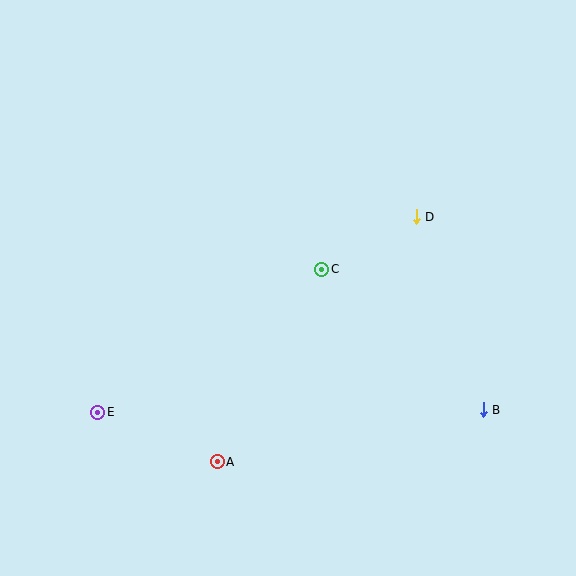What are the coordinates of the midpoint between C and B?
The midpoint between C and B is at (403, 340).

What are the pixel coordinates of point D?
Point D is at (416, 217).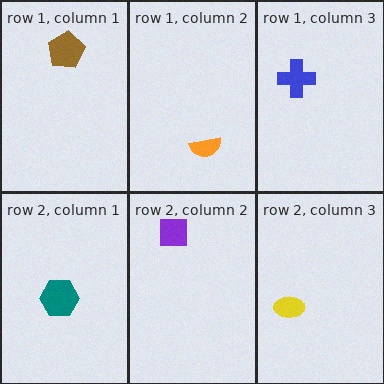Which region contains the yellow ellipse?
The row 2, column 3 region.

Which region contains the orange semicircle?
The row 1, column 2 region.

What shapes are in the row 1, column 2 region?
The orange semicircle.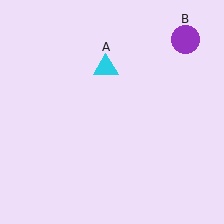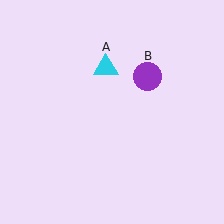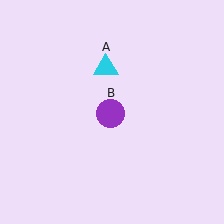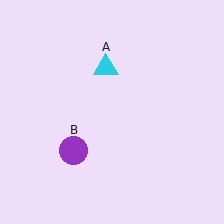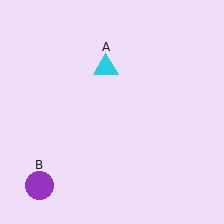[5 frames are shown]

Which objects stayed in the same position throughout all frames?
Cyan triangle (object A) remained stationary.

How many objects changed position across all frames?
1 object changed position: purple circle (object B).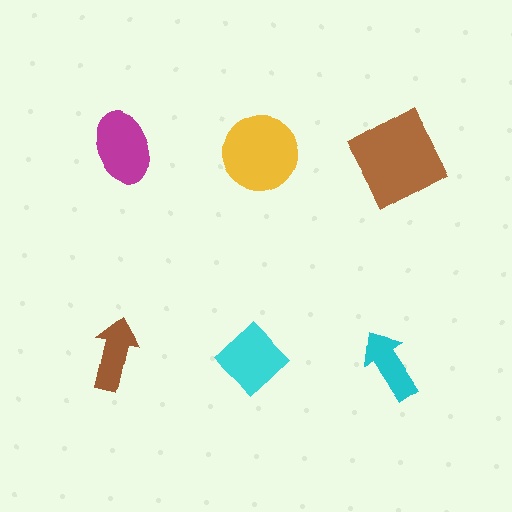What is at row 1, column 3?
A brown square.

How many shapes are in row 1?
3 shapes.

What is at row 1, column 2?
A yellow circle.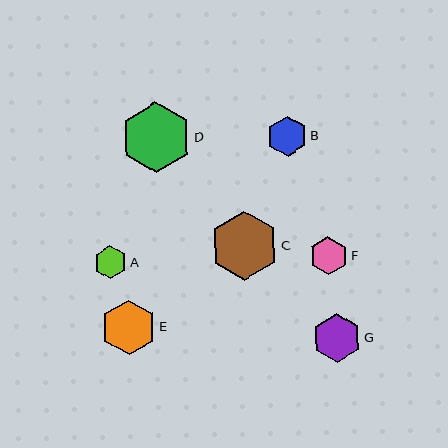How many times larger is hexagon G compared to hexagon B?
Hexagon G is approximately 1.2 times the size of hexagon B.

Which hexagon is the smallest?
Hexagon A is the smallest with a size of approximately 33 pixels.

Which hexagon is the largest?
Hexagon D is the largest with a size of approximately 71 pixels.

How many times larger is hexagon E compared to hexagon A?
Hexagon E is approximately 1.6 times the size of hexagon A.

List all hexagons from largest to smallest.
From largest to smallest: D, C, E, G, B, F, A.